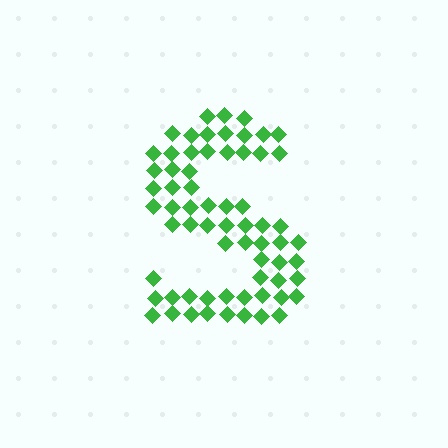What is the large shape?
The large shape is the letter S.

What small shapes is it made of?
It is made of small diamonds.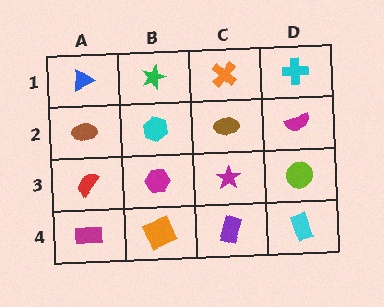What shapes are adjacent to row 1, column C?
A brown ellipse (row 2, column C), a green star (row 1, column B), a cyan cross (row 1, column D).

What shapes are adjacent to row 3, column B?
A cyan hexagon (row 2, column B), an orange square (row 4, column B), a red semicircle (row 3, column A), a magenta star (row 3, column C).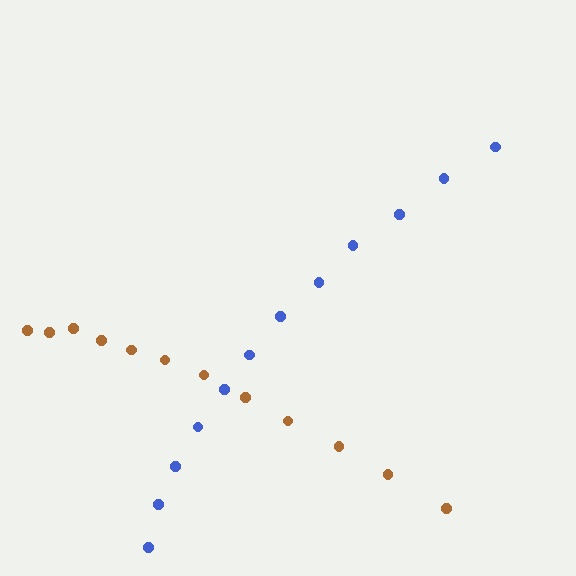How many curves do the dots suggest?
There are 2 distinct paths.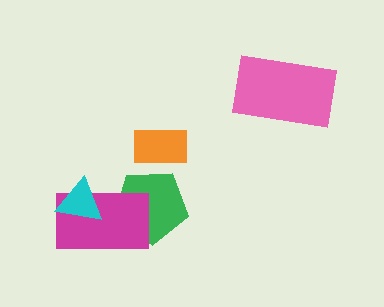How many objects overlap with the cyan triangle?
1 object overlaps with the cyan triangle.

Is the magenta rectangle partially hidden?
Yes, it is partially covered by another shape.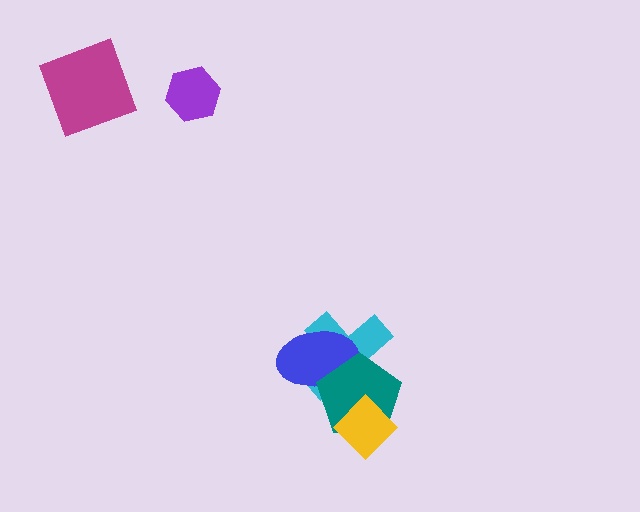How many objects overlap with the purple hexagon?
0 objects overlap with the purple hexagon.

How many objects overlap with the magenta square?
0 objects overlap with the magenta square.